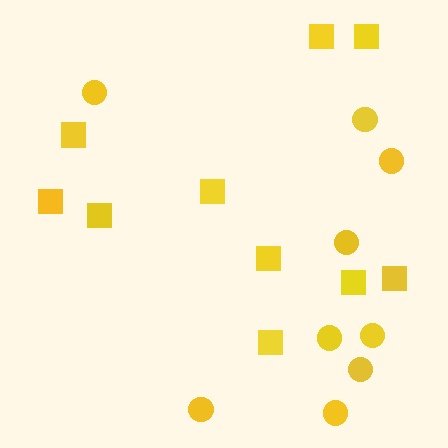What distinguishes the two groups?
There are 2 groups: one group of circles (9) and one group of squares (10).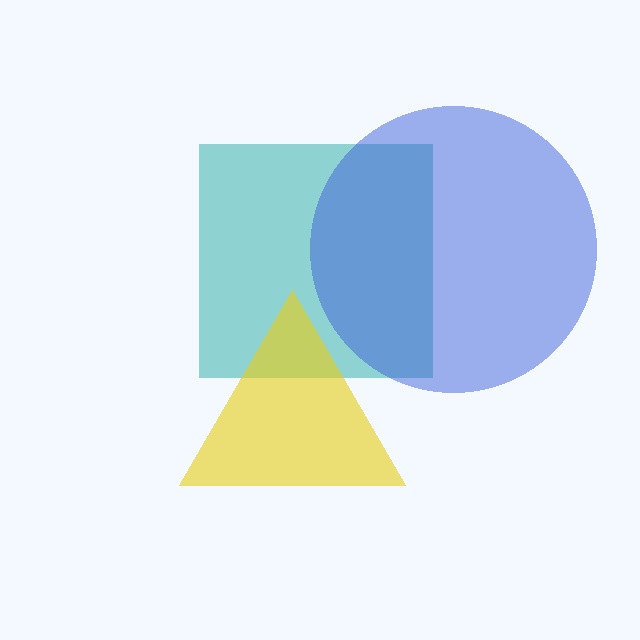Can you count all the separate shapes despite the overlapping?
Yes, there are 3 separate shapes.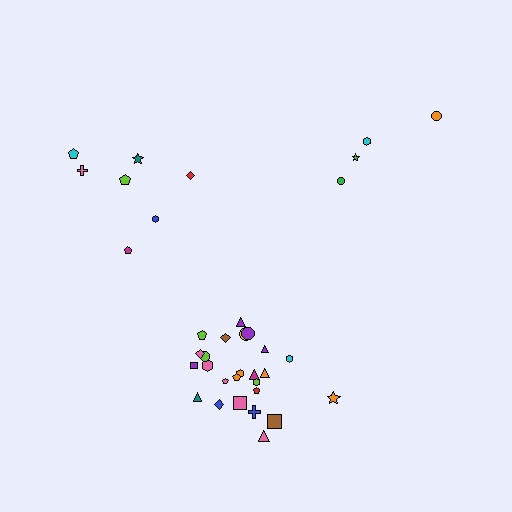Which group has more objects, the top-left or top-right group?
The top-left group.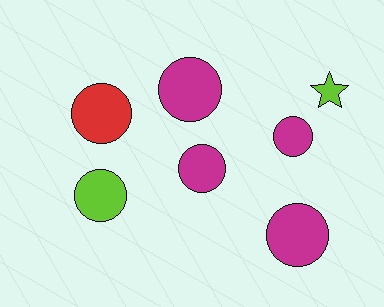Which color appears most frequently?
Magenta, with 4 objects.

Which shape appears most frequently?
Circle, with 6 objects.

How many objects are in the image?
There are 7 objects.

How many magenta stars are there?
There are no magenta stars.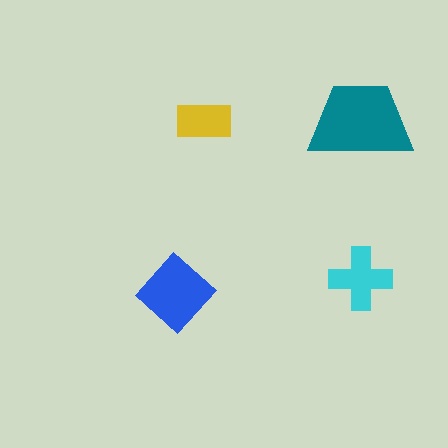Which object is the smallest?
The yellow rectangle.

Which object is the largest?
The teal trapezoid.